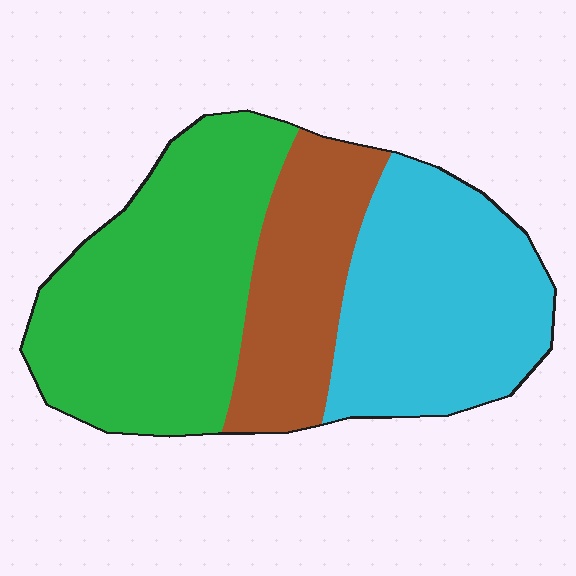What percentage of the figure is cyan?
Cyan takes up about one third (1/3) of the figure.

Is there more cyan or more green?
Green.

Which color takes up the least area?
Brown, at roughly 20%.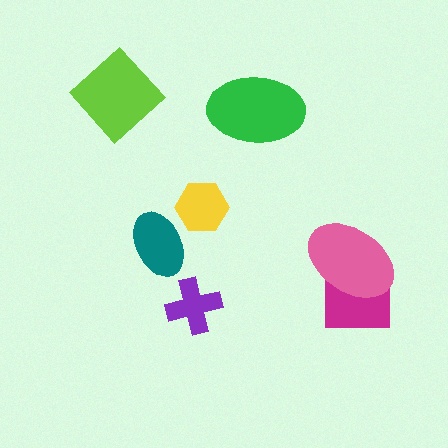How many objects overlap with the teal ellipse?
0 objects overlap with the teal ellipse.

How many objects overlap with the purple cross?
0 objects overlap with the purple cross.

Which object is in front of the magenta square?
The pink ellipse is in front of the magenta square.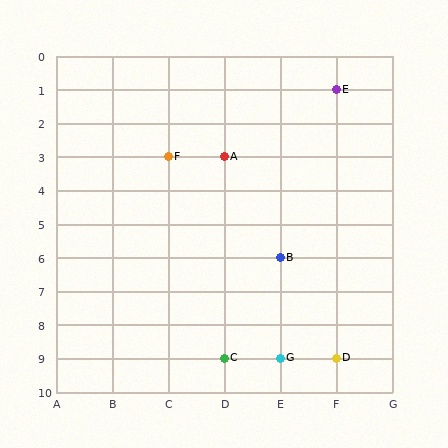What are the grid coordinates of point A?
Point A is at grid coordinates (D, 3).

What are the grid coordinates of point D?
Point D is at grid coordinates (F, 9).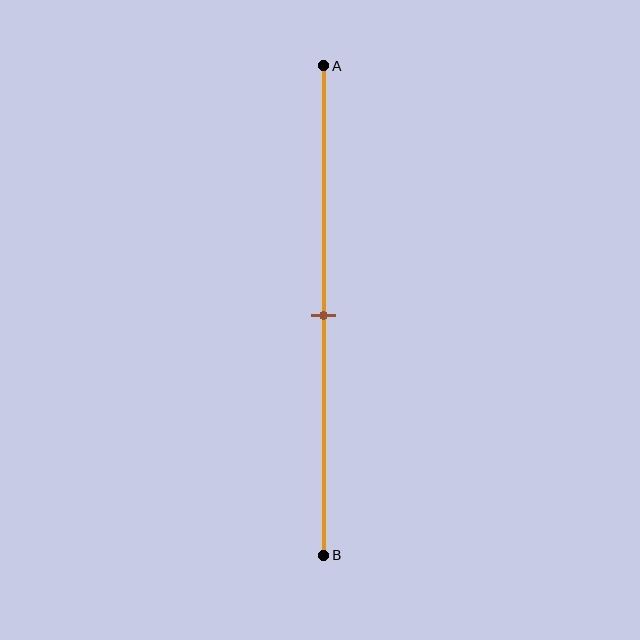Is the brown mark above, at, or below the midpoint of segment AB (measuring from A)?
The brown mark is approximately at the midpoint of segment AB.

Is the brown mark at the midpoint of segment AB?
Yes, the mark is approximately at the midpoint.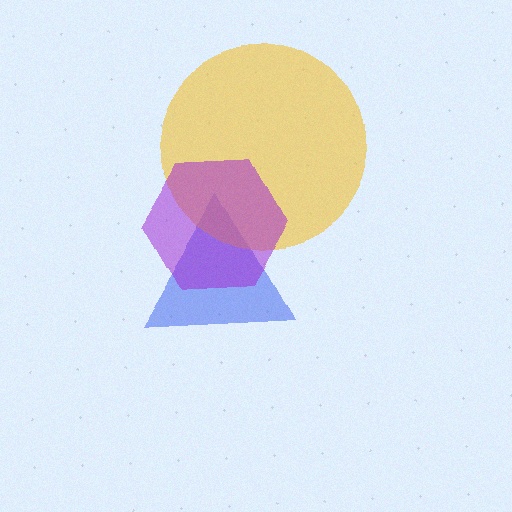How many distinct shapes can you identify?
There are 3 distinct shapes: a blue triangle, a yellow circle, a purple hexagon.